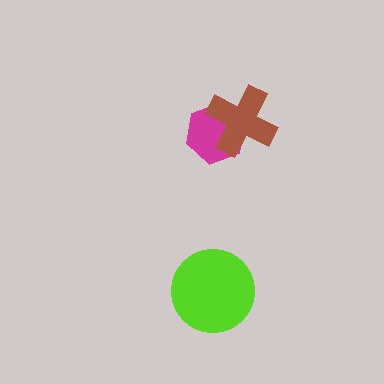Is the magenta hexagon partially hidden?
Yes, it is partially covered by another shape.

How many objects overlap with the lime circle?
0 objects overlap with the lime circle.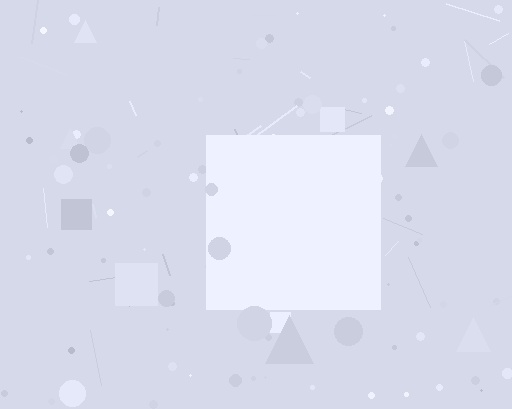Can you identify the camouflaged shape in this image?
The camouflaged shape is a square.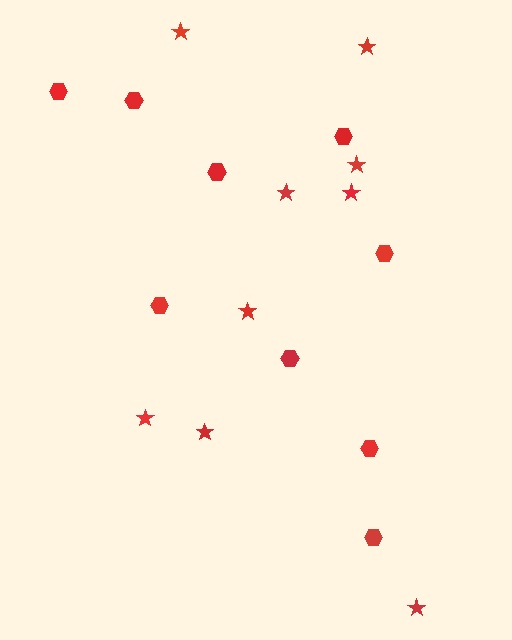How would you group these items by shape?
There are 2 groups: one group of hexagons (9) and one group of stars (9).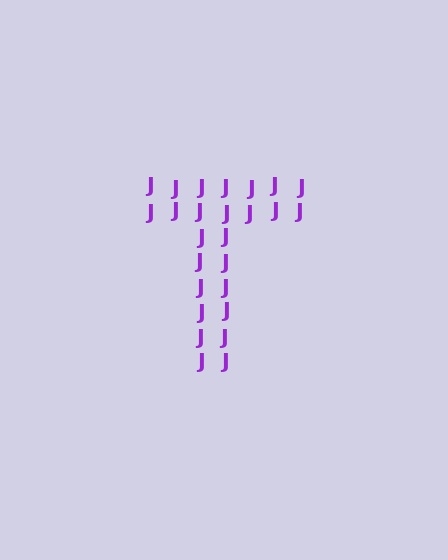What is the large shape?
The large shape is the letter T.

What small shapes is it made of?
It is made of small letter J's.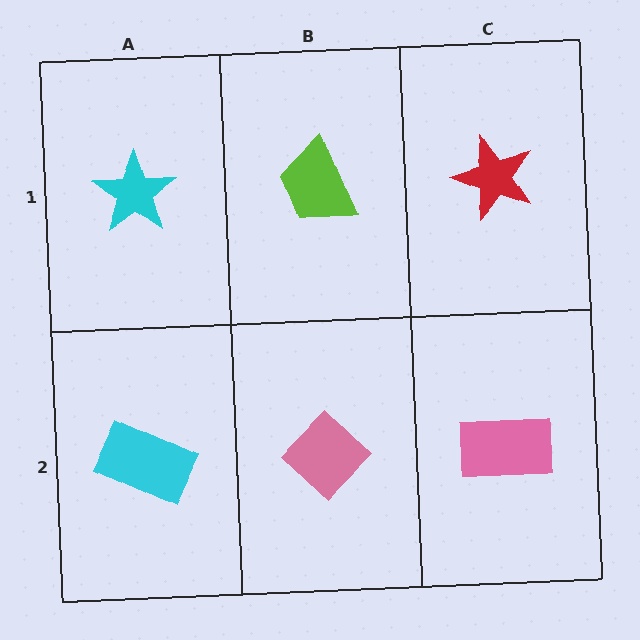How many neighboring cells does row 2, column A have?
2.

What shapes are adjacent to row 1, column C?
A pink rectangle (row 2, column C), a lime trapezoid (row 1, column B).